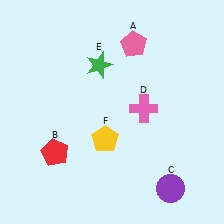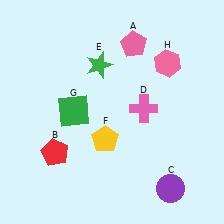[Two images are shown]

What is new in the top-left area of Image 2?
A green square (G) was added in the top-left area of Image 2.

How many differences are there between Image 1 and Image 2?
There are 2 differences between the two images.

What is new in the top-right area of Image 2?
A pink hexagon (H) was added in the top-right area of Image 2.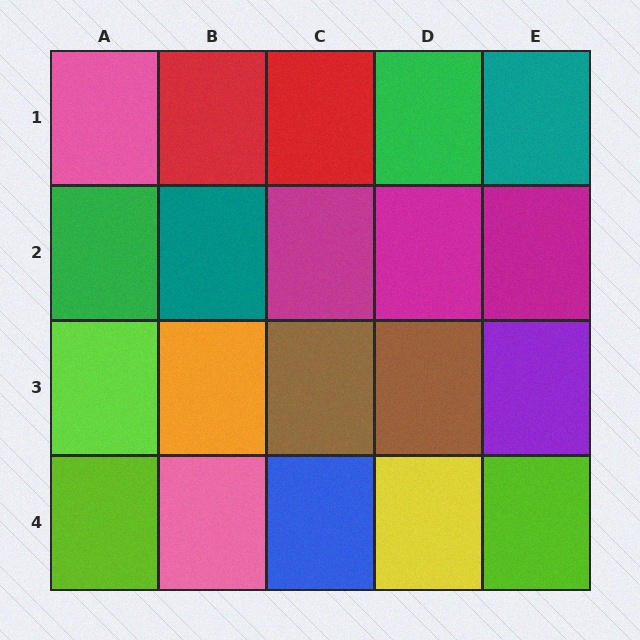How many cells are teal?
2 cells are teal.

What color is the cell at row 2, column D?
Magenta.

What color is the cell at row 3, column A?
Lime.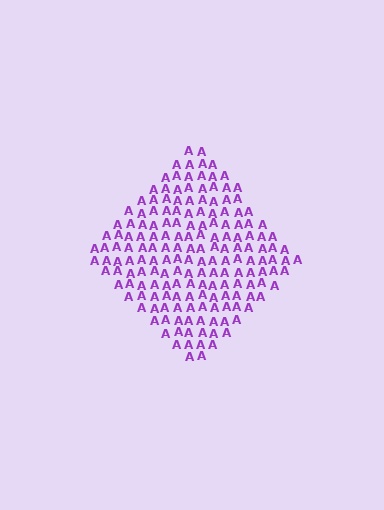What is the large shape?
The large shape is a diamond.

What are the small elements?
The small elements are letter A's.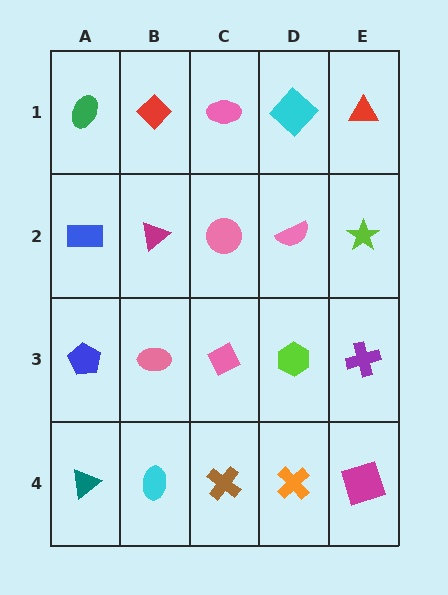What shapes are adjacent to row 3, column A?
A blue rectangle (row 2, column A), a teal triangle (row 4, column A), a pink ellipse (row 3, column B).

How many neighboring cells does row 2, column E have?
3.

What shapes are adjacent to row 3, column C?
A pink circle (row 2, column C), a brown cross (row 4, column C), a pink ellipse (row 3, column B), a lime hexagon (row 3, column D).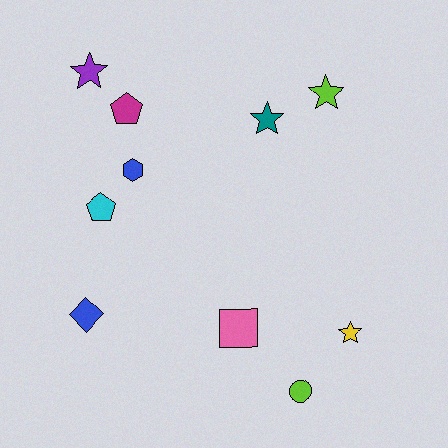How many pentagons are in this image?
There are 2 pentagons.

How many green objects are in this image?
There are no green objects.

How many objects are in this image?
There are 10 objects.